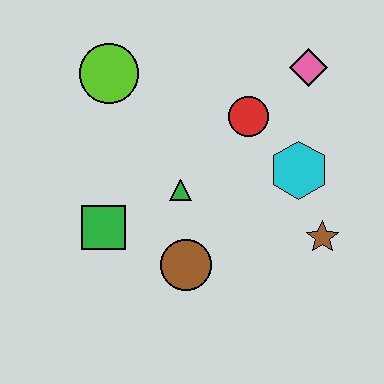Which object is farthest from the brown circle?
The pink diamond is farthest from the brown circle.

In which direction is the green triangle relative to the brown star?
The green triangle is to the left of the brown star.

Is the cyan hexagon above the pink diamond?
No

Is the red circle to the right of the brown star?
No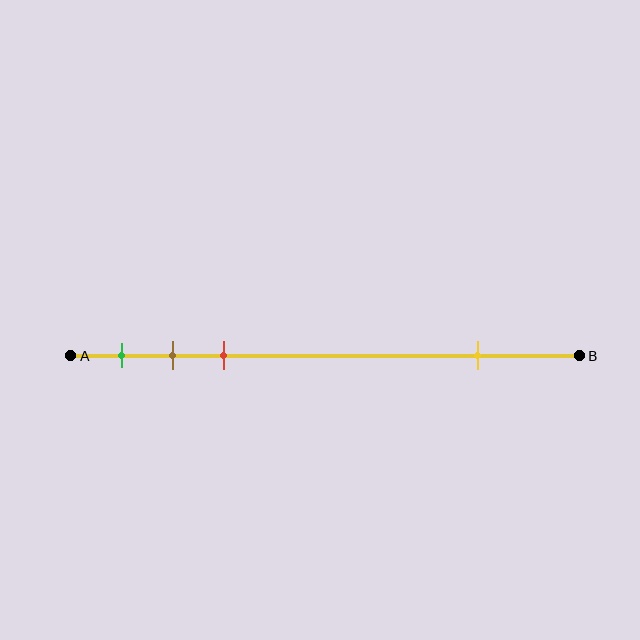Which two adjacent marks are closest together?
The brown and red marks are the closest adjacent pair.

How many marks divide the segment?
There are 4 marks dividing the segment.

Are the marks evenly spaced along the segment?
No, the marks are not evenly spaced.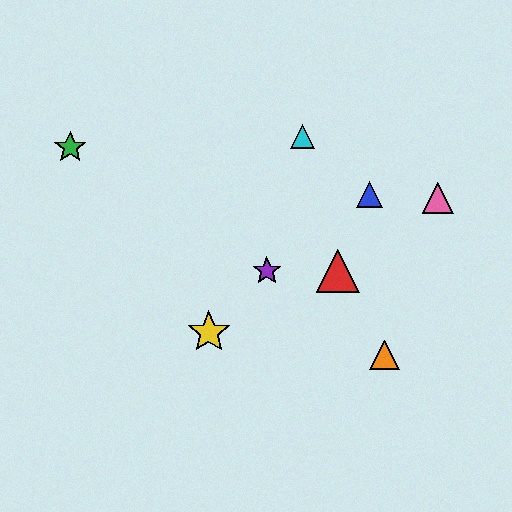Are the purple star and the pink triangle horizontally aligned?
No, the purple star is at y≈271 and the pink triangle is at y≈198.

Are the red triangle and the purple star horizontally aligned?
Yes, both are at y≈271.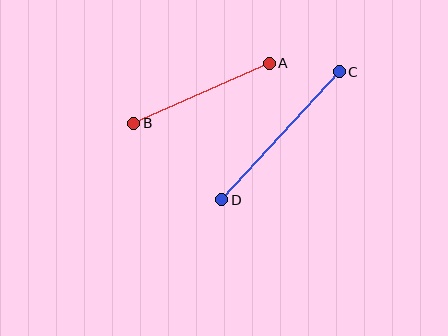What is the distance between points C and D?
The distance is approximately 173 pixels.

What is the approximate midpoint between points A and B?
The midpoint is at approximately (201, 93) pixels.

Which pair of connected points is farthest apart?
Points C and D are farthest apart.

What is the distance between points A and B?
The distance is approximately 149 pixels.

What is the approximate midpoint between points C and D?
The midpoint is at approximately (281, 136) pixels.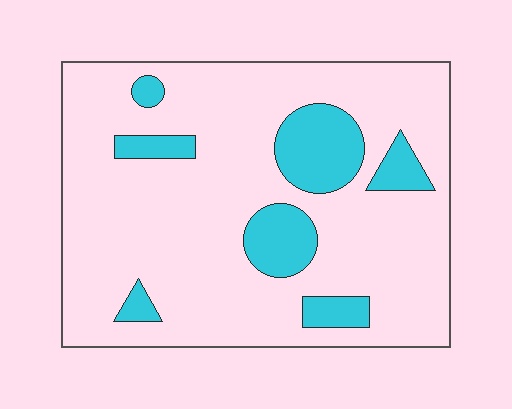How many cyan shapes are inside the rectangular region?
7.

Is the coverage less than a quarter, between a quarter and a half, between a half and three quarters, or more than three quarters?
Less than a quarter.